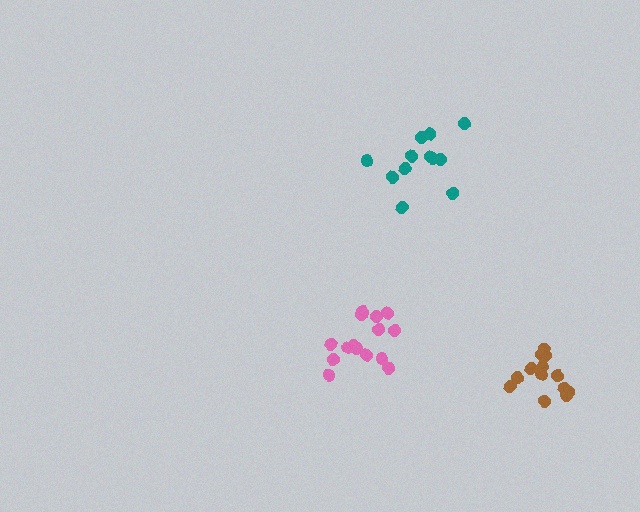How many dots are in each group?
Group 1: 12 dots, Group 2: 13 dots, Group 3: 15 dots (40 total).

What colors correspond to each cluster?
The clusters are colored: teal, brown, pink.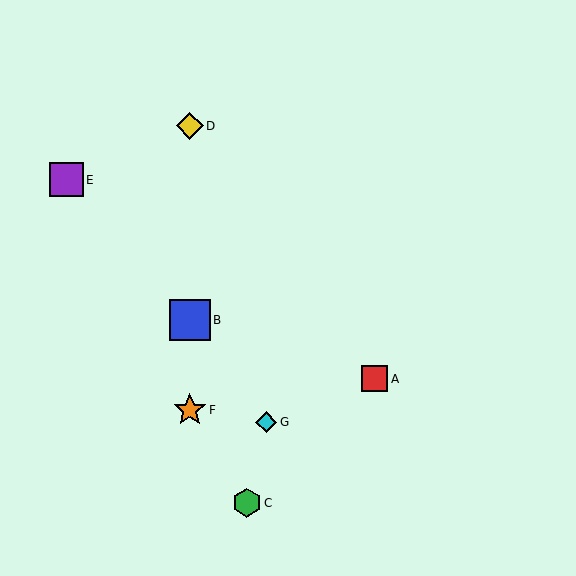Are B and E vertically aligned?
No, B is at x≈190 and E is at x≈66.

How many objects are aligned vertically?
3 objects (B, D, F) are aligned vertically.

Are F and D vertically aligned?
Yes, both are at x≈190.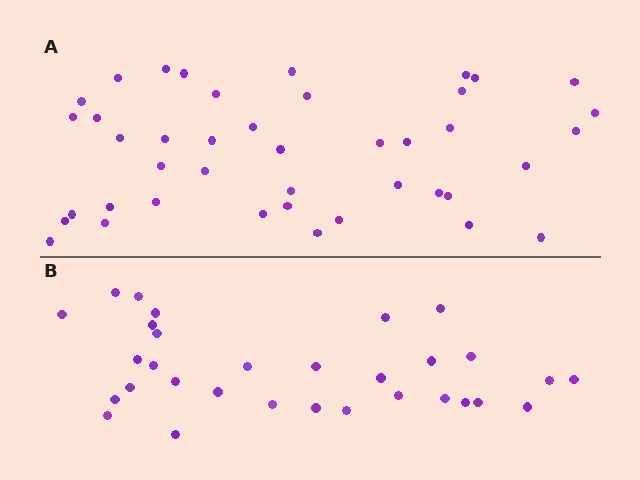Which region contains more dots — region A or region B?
Region A (the top region) has more dots.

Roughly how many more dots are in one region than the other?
Region A has roughly 12 or so more dots than region B.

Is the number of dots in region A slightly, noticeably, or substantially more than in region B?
Region A has noticeably more, but not dramatically so. The ratio is roughly 1.4 to 1.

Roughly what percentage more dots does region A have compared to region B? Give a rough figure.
About 35% more.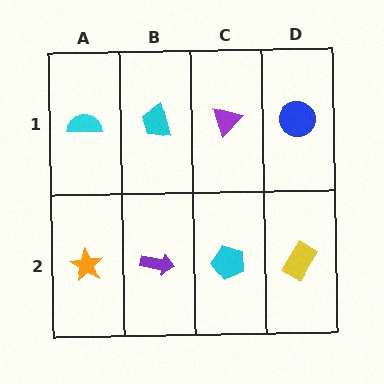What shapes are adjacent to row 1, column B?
A purple arrow (row 2, column B), a cyan semicircle (row 1, column A), a purple triangle (row 1, column C).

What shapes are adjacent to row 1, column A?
An orange star (row 2, column A), a cyan trapezoid (row 1, column B).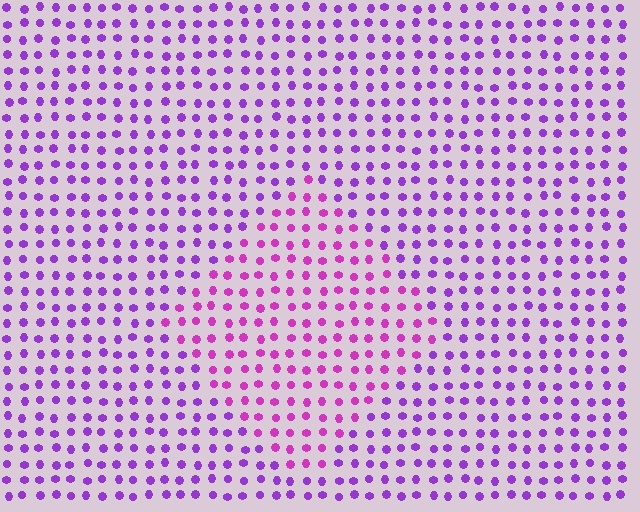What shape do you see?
I see a diamond.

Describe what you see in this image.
The image is filled with small purple elements in a uniform arrangement. A diamond-shaped region is visible where the elements are tinted to a slightly different hue, forming a subtle color boundary.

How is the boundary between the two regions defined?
The boundary is defined purely by a slight shift in hue (about 30 degrees). Spacing, size, and orientation are identical on both sides.